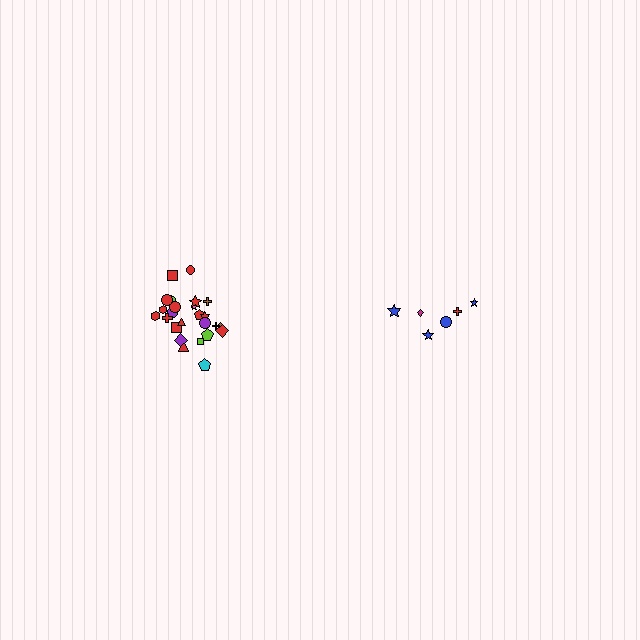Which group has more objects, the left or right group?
The left group.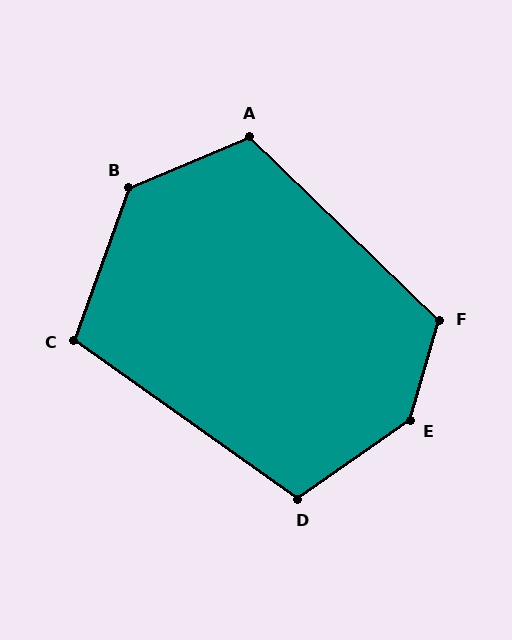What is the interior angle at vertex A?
Approximately 113 degrees (obtuse).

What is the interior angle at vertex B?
Approximately 133 degrees (obtuse).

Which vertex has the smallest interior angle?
C, at approximately 105 degrees.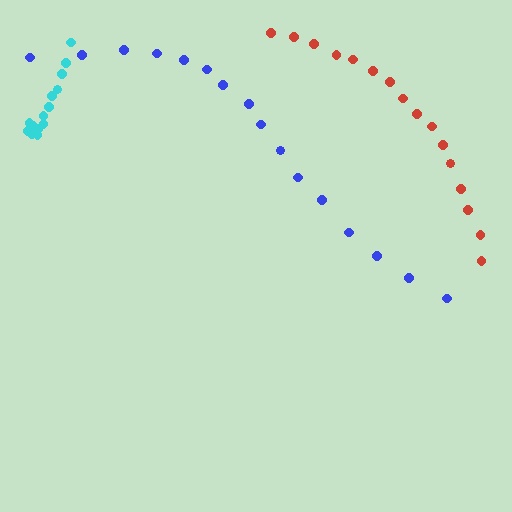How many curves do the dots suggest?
There are 3 distinct paths.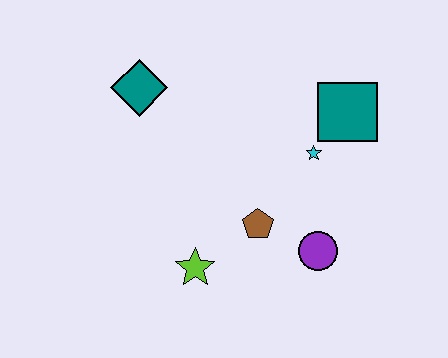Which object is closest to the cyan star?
The teal square is closest to the cyan star.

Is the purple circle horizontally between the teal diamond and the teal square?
Yes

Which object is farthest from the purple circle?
The teal diamond is farthest from the purple circle.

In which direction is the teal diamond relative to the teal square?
The teal diamond is to the left of the teal square.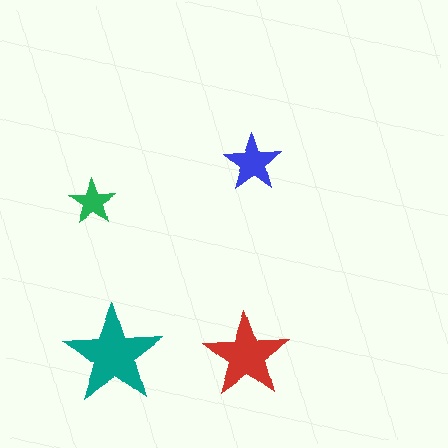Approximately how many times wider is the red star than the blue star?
About 1.5 times wider.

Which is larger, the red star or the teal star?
The teal one.